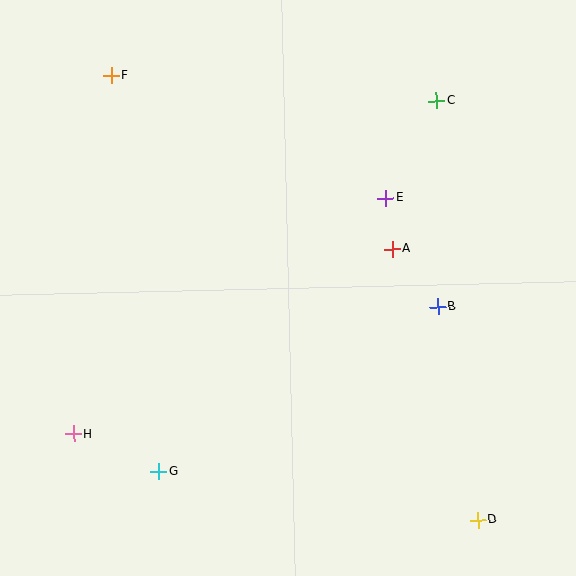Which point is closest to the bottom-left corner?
Point H is closest to the bottom-left corner.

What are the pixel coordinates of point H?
Point H is at (74, 434).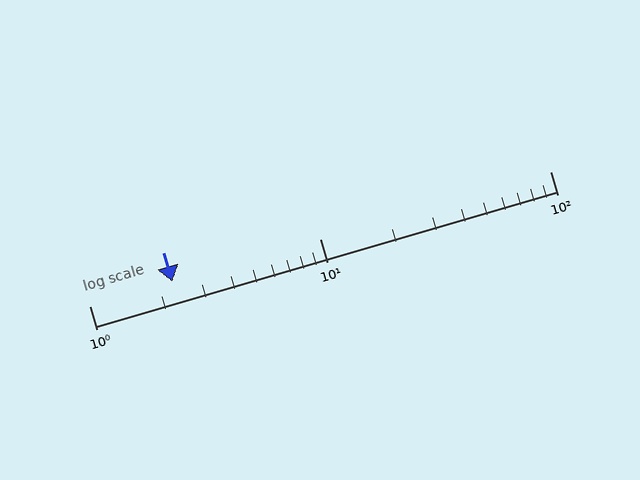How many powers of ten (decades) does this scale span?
The scale spans 2 decades, from 1 to 100.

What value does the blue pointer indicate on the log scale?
The pointer indicates approximately 2.3.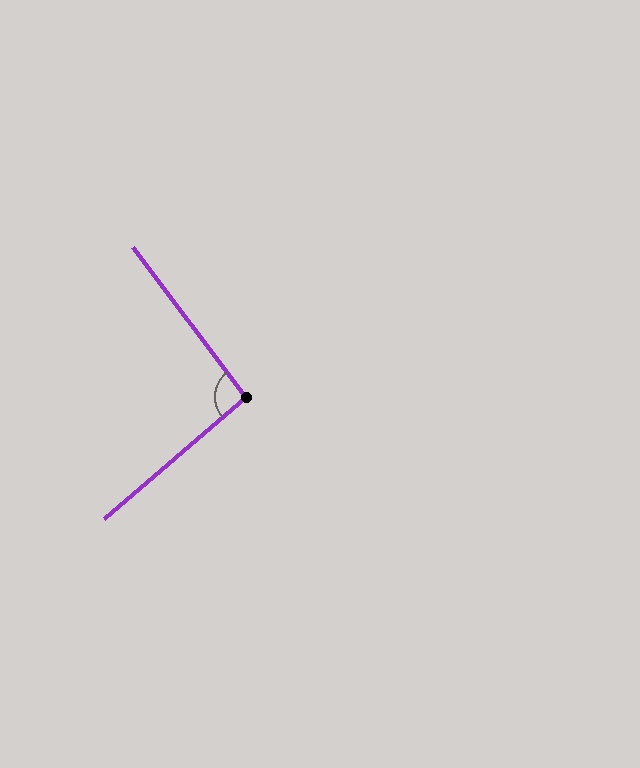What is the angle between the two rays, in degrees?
Approximately 94 degrees.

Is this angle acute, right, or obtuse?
It is approximately a right angle.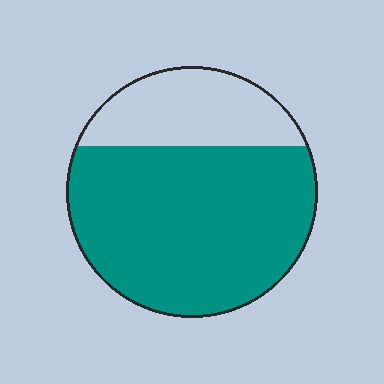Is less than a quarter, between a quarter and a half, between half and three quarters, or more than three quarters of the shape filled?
Between half and three quarters.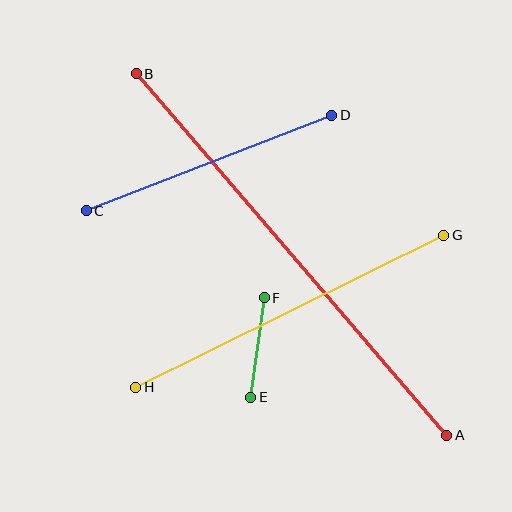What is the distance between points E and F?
The distance is approximately 100 pixels.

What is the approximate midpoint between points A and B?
The midpoint is at approximately (292, 254) pixels.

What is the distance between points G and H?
The distance is approximately 343 pixels.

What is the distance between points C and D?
The distance is approximately 263 pixels.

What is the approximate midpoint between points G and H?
The midpoint is at approximately (290, 311) pixels.